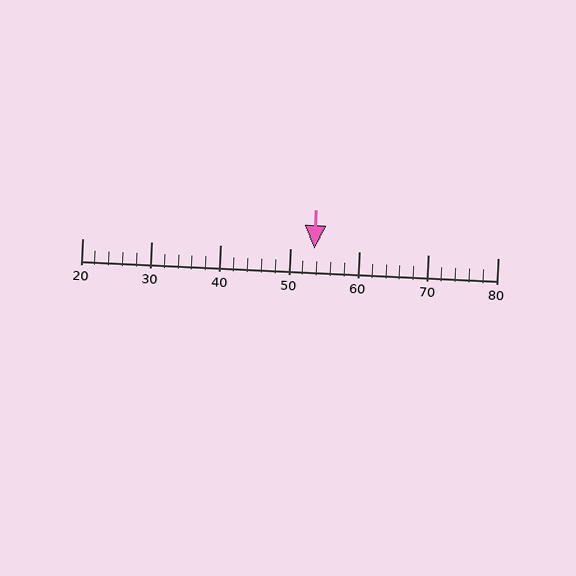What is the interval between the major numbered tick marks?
The major tick marks are spaced 10 units apart.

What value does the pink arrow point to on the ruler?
The pink arrow points to approximately 54.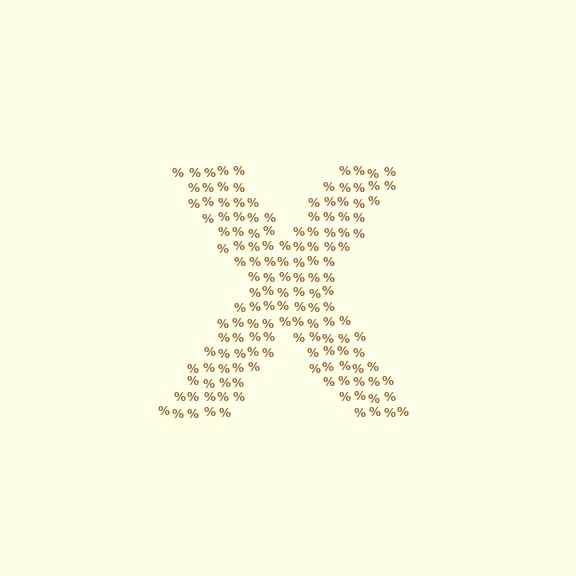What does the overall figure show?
The overall figure shows the letter X.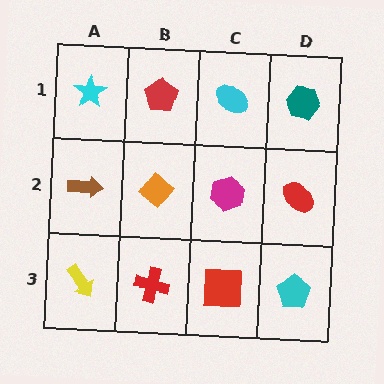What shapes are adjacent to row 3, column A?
A brown arrow (row 2, column A), a red cross (row 3, column B).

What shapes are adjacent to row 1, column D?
A red ellipse (row 2, column D), a cyan ellipse (row 1, column C).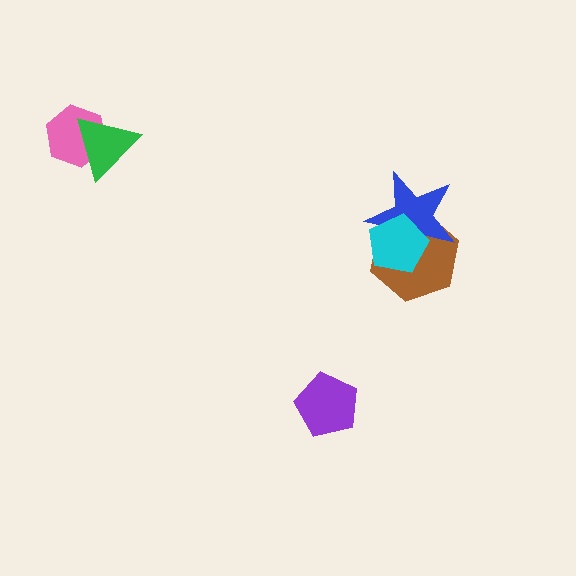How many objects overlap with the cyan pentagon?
2 objects overlap with the cyan pentagon.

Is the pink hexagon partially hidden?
Yes, it is partially covered by another shape.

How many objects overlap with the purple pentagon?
0 objects overlap with the purple pentagon.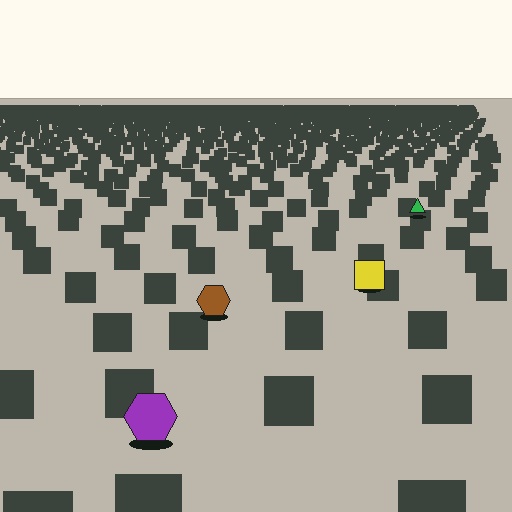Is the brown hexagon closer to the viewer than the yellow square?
Yes. The brown hexagon is closer — you can tell from the texture gradient: the ground texture is coarser near it.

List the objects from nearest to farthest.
From nearest to farthest: the purple hexagon, the brown hexagon, the yellow square, the green triangle.